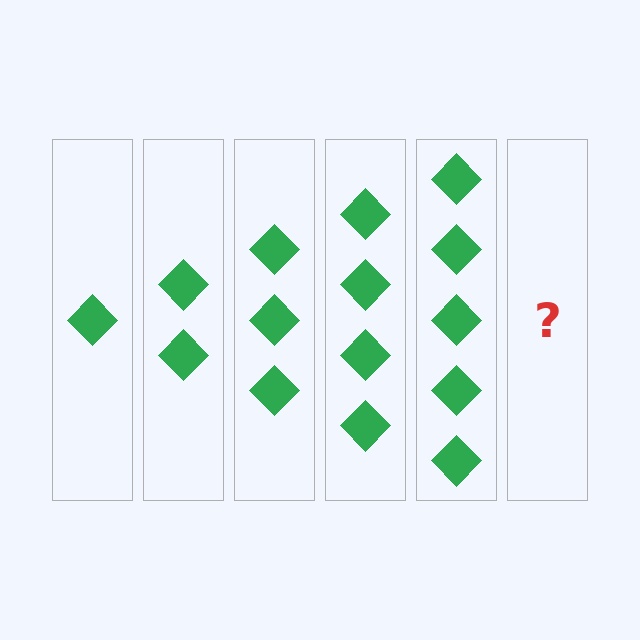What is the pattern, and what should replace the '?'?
The pattern is that each step adds one more diamond. The '?' should be 6 diamonds.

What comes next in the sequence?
The next element should be 6 diamonds.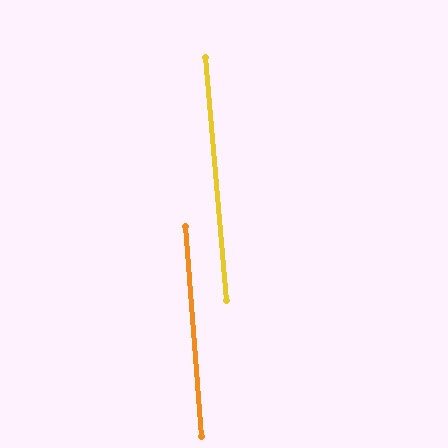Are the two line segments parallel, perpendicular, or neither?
Parallel — their directions differ by only 0.6°.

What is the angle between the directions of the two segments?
Approximately 1 degree.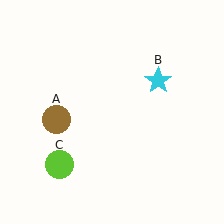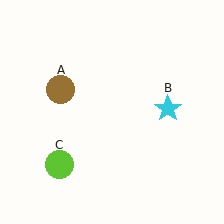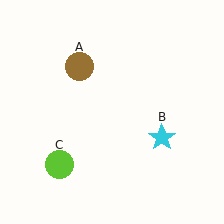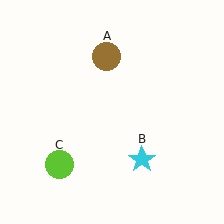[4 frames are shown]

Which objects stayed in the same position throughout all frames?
Lime circle (object C) remained stationary.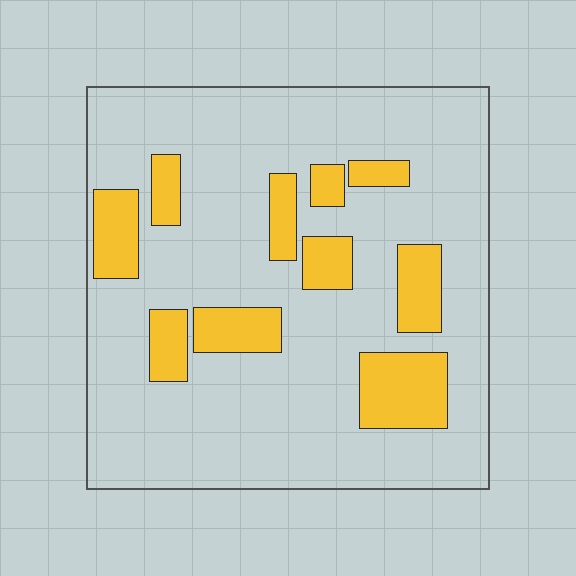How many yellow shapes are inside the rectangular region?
10.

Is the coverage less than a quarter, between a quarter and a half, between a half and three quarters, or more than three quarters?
Less than a quarter.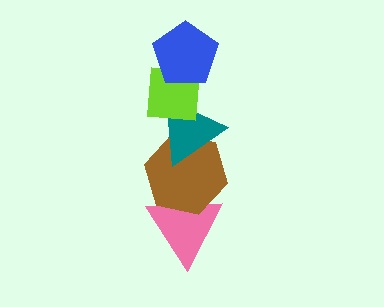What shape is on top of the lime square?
The blue pentagon is on top of the lime square.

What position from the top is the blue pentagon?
The blue pentagon is 1st from the top.